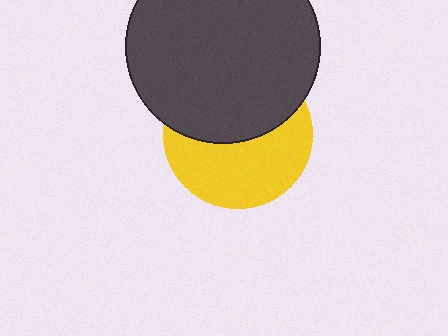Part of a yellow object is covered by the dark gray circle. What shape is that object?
It is a circle.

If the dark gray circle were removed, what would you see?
You would see the complete yellow circle.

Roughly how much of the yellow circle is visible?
About half of it is visible (roughly 52%).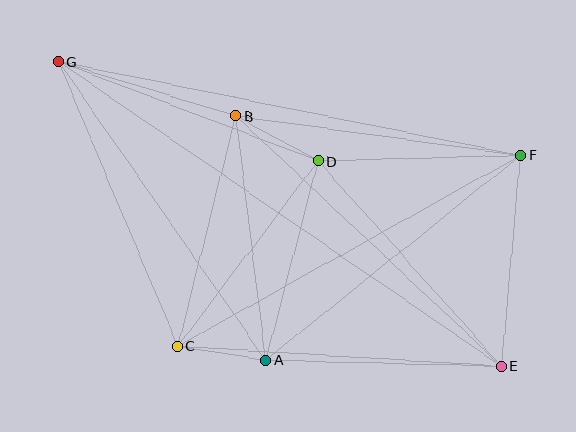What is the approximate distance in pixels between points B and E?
The distance between B and E is approximately 365 pixels.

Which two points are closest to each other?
Points A and C are closest to each other.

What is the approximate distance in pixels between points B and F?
The distance between B and F is approximately 287 pixels.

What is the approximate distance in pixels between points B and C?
The distance between B and C is approximately 237 pixels.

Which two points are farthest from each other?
Points E and G are farthest from each other.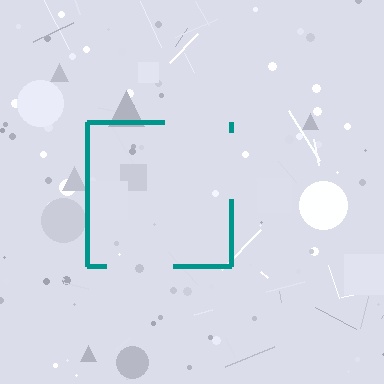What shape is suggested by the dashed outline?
The dashed outline suggests a square.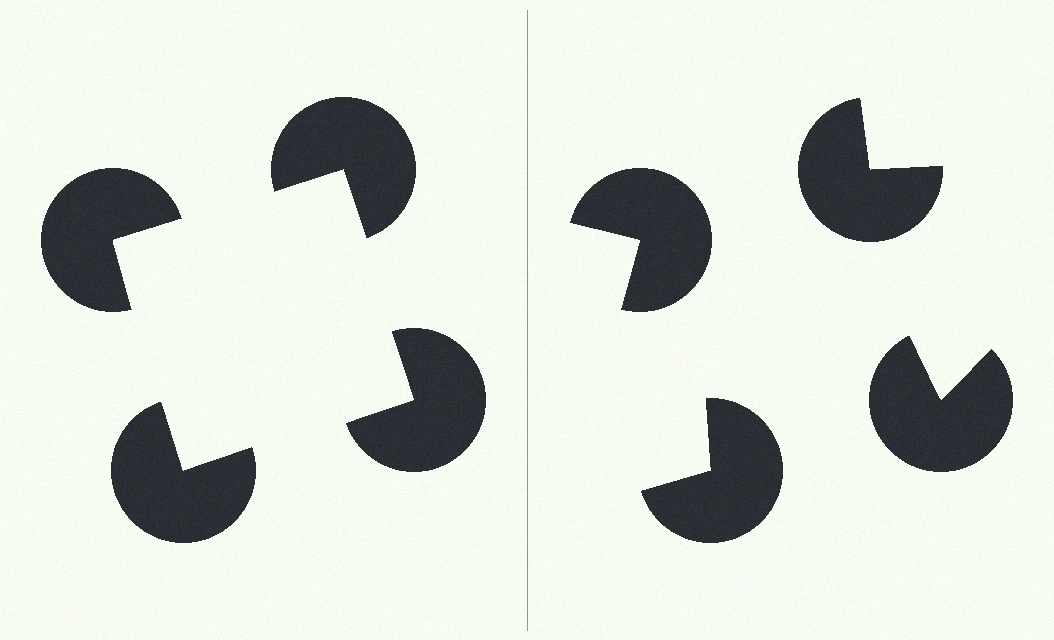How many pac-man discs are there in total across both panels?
8 — 4 on each side.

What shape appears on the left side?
An illusory square.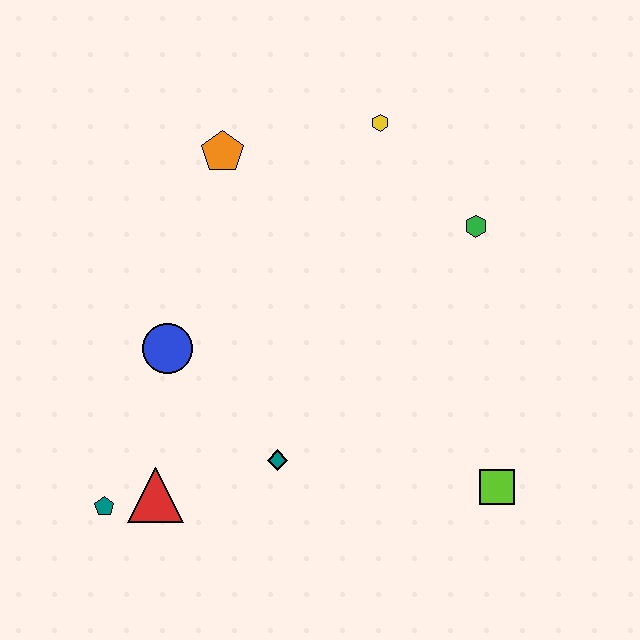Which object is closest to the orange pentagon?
The yellow hexagon is closest to the orange pentagon.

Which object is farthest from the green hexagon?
The teal pentagon is farthest from the green hexagon.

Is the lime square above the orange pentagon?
No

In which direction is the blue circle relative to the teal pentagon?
The blue circle is above the teal pentagon.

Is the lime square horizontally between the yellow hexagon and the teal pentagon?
No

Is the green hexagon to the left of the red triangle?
No